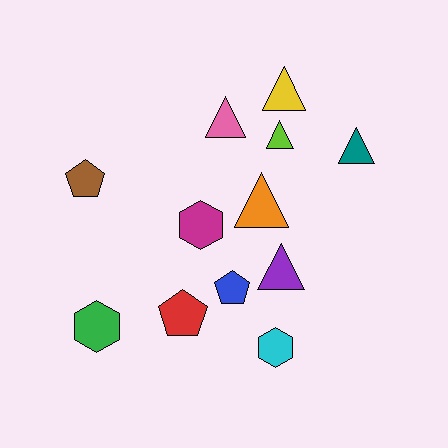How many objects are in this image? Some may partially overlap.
There are 12 objects.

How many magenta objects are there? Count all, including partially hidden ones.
There is 1 magenta object.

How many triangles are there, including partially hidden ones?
There are 6 triangles.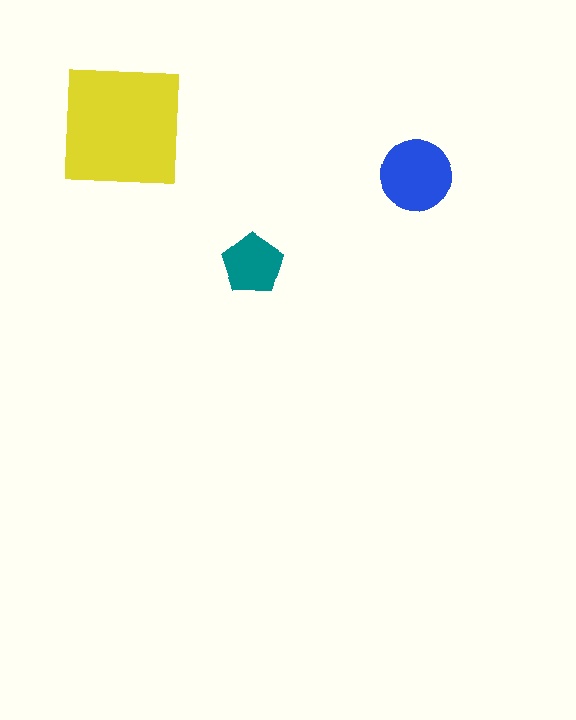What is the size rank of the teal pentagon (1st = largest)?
3rd.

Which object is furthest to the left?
The yellow square is leftmost.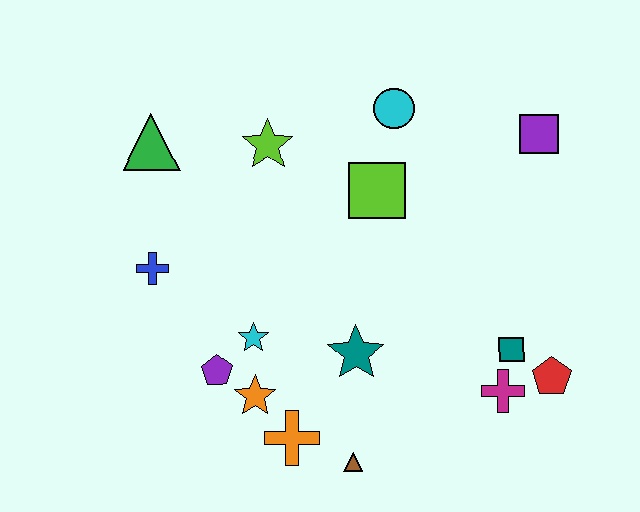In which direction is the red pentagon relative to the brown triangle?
The red pentagon is to the right of the brown triangle.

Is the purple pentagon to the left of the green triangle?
No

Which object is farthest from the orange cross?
The purple square is farthest from the orange cross.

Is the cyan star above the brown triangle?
Yes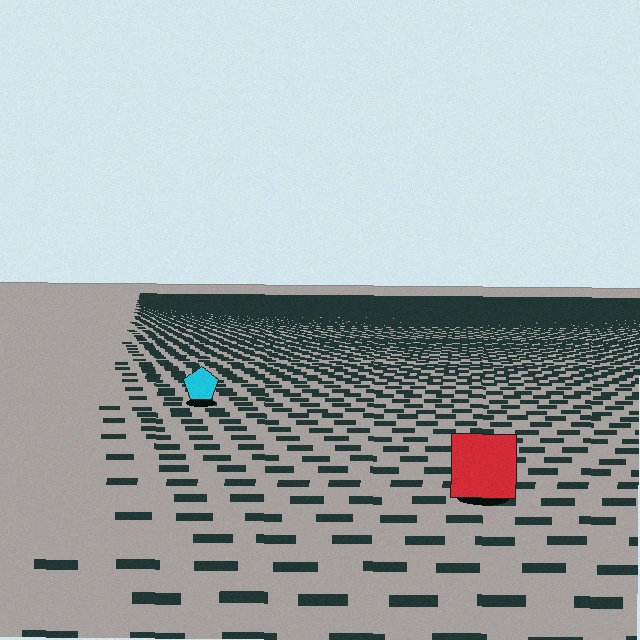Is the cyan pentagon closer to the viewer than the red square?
No. The red square is closer — you can tell from the texture gradient: the ground texture is coarser near it.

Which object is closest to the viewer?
The red square is closest. The texture marks near it are larger and more spread out.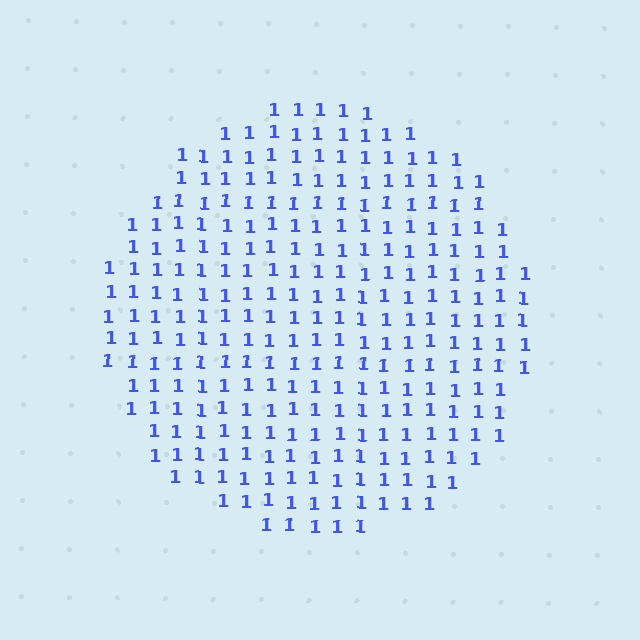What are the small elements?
The small elements are digit 1's.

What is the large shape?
The large shape is a circle.